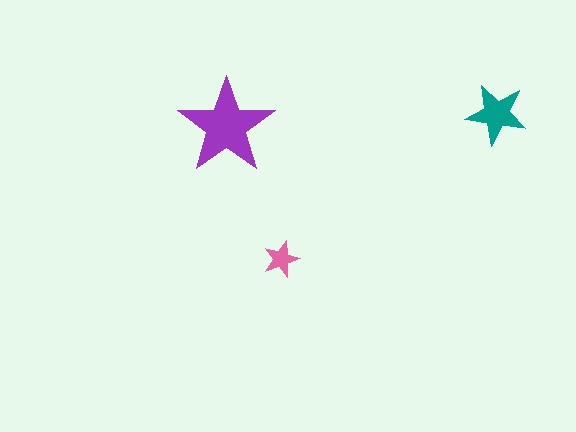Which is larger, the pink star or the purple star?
The purple one.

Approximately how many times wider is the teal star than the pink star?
About 1.5 times wider.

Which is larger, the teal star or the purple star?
The purple one.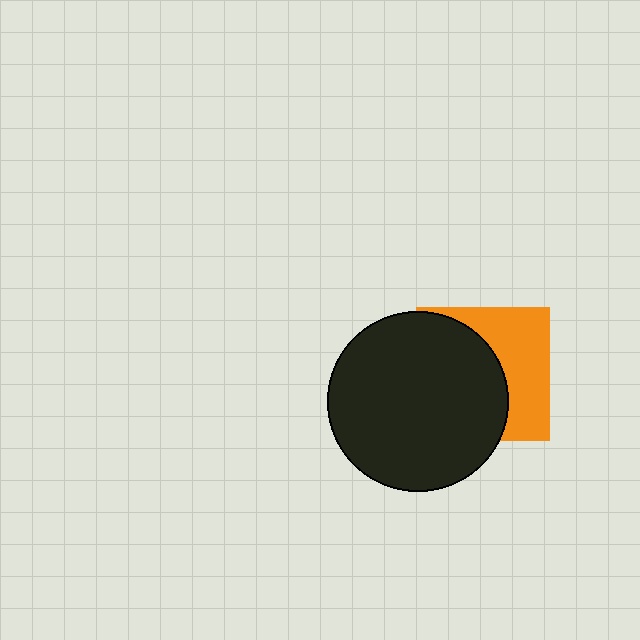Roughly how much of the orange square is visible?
A small part of it is visible (roughly 43%).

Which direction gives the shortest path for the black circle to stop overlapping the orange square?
Moving left gives the shortest separation.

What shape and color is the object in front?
The object in front is a black circle.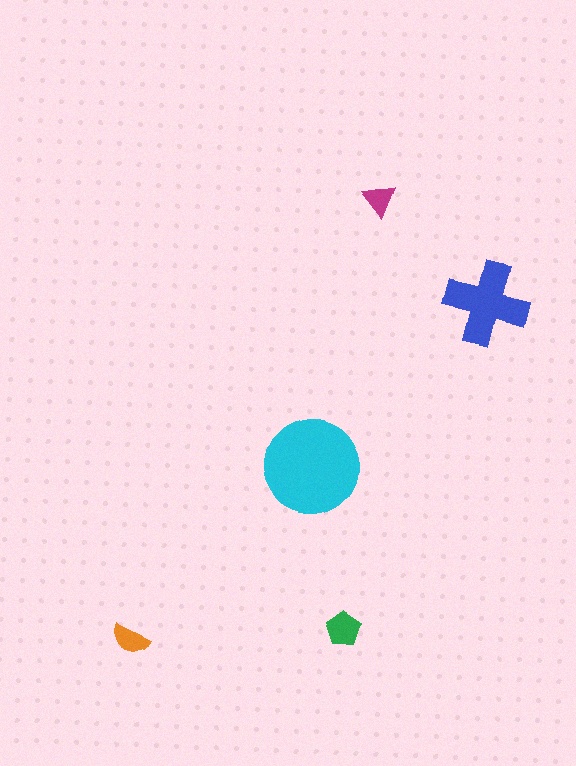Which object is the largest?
The cyan circle.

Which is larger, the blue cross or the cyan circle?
The cyan circle.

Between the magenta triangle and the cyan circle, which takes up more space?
The cyan circle.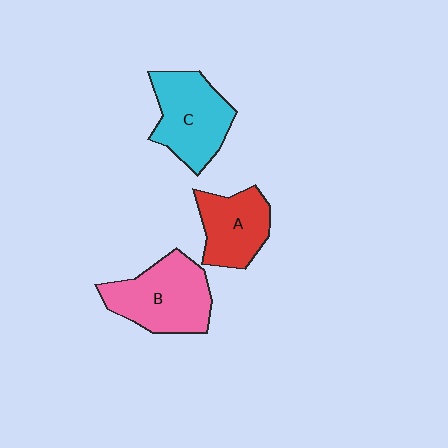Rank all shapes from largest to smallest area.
From largest to smallest: B (pink), C (cyan), A (red).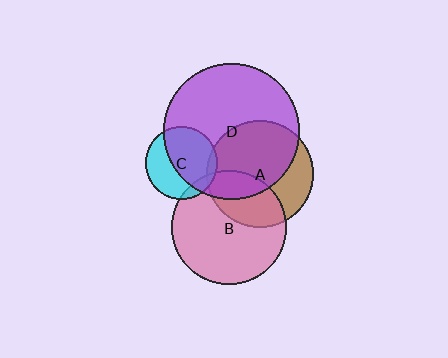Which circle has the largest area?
Circle D (purple).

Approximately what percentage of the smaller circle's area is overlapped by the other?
Approximately 35%.